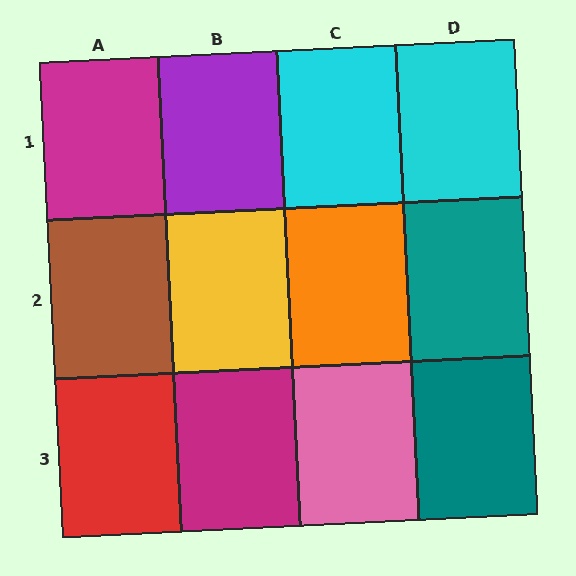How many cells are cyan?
2 cells are cyan.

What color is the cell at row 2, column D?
Teal.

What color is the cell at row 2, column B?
Yellow.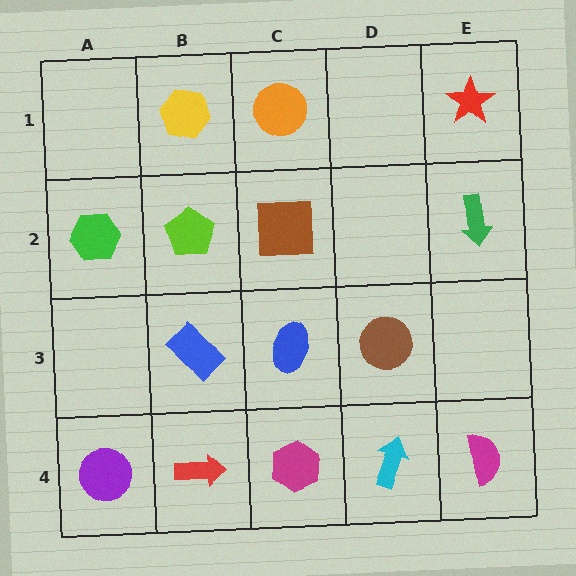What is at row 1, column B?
A yellow hexagon.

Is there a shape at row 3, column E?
No, that cell is empty.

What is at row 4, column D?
A cyan arrow.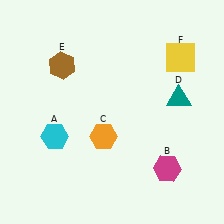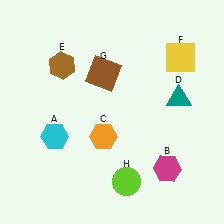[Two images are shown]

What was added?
A brown square (G), a lime circle (H) were added in Image 2.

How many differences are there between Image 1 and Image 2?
There are 2 differences between the two images.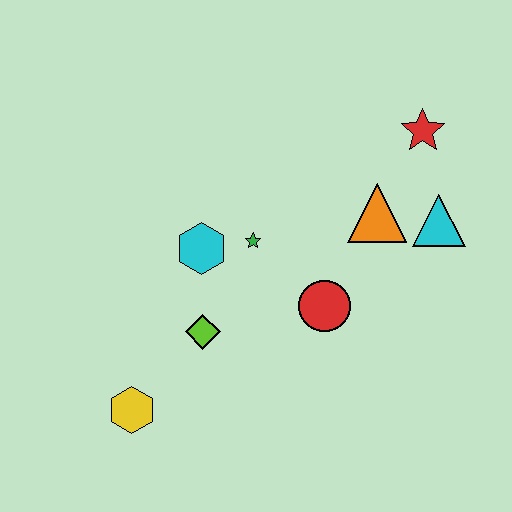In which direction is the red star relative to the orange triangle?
The red star is above the orange triangle.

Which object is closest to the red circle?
The green star is closest to the red circle.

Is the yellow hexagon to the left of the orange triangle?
Yes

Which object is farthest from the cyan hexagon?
The red star is farthest from the cyan hexagon.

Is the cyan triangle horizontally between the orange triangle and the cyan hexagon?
No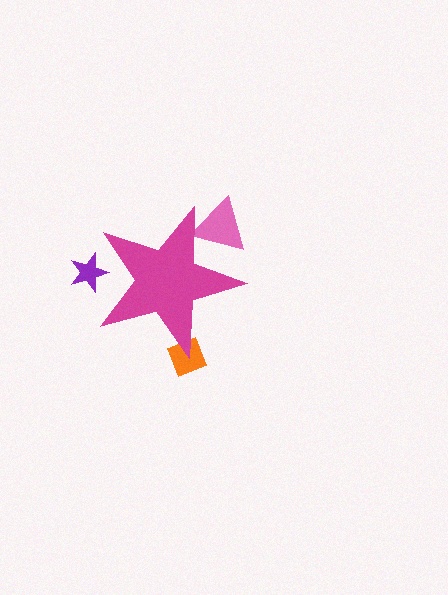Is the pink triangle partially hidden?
Yes, the pink triangle is partially hidden behind the magenta star.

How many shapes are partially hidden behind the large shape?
3 shapes are partially hidden.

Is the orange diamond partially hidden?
Yes, the orange diamond is partially hidden behind the magenta star.